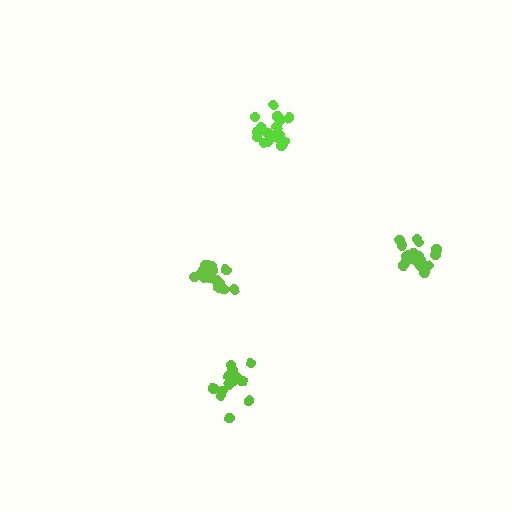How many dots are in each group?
Group 1: 19 dots, Group 2: 17 dots, Group 3: 19 dots, Group 4: 14 dots (69 total).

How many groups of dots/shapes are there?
There are 4 groups.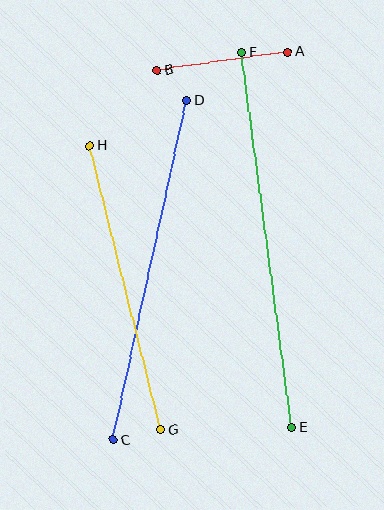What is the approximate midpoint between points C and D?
The midpoint is at approximately (150, 270) pixels.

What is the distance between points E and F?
The distance is approximately 378 pixels.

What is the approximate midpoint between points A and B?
The midpoint is at approximately (223, 61) pixels.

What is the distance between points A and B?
The distance is approximately 132 pixels.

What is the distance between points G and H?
The distance is approximately 292 pixels.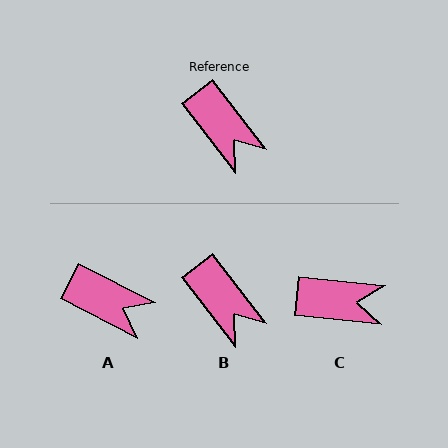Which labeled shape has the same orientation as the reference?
B.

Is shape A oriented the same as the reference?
No, it is off by about 25 degrees.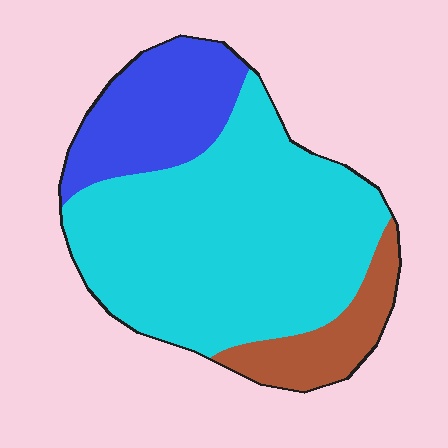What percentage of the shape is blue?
Blue covers about 20% of the shape.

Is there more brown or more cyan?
Cyan.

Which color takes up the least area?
Brown, at roughly 15%.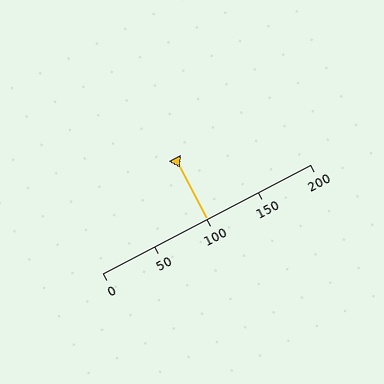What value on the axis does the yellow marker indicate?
The marker indicates approximately 100.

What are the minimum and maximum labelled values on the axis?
The axis runs from 0 to 200.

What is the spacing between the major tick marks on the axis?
The major ticks are spaced 50 apart.